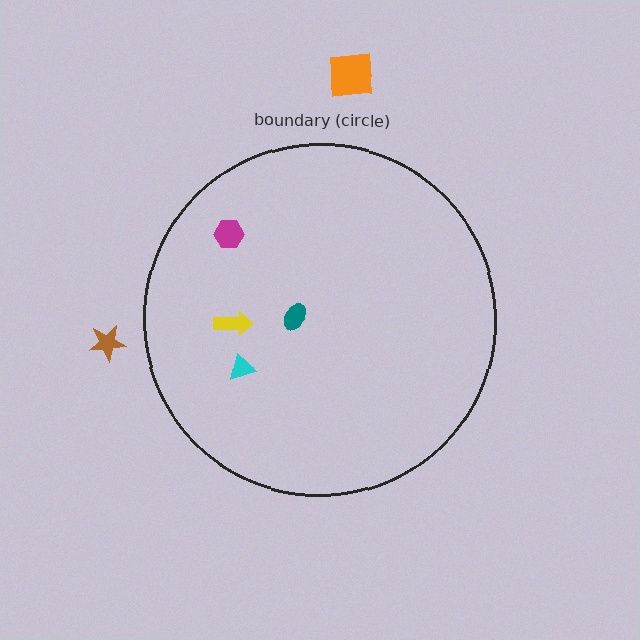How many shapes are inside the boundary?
4 inside, 2 outside.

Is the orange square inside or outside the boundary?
Outside.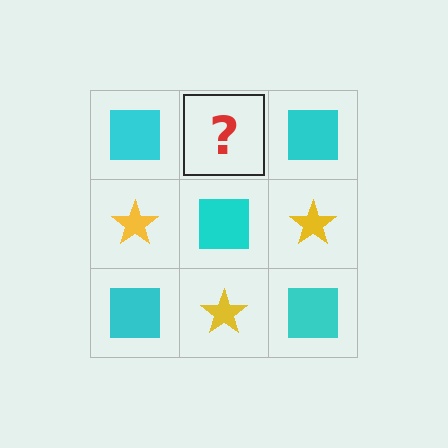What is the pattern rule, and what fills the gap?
The rule is that it alternates cyan square and yellow star in a checkerboard pattern. The gap should be filled with a yellow star.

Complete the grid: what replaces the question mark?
The question mark should be replaced with a yellow star.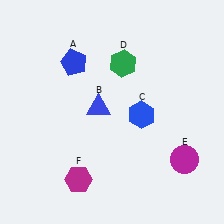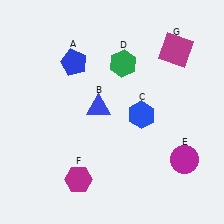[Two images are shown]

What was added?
A magenta square (G) was added in Image 2.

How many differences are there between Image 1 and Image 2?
There is 1 difference between the two images.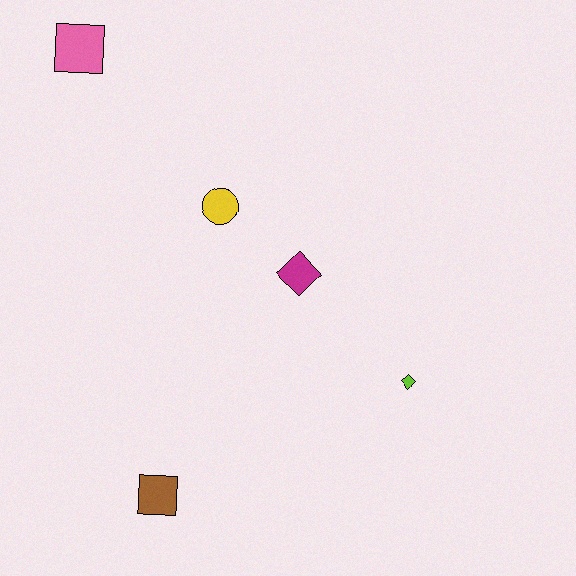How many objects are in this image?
There are 5 objects.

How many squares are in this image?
There are 2 squares.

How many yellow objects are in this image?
There is 1 yellow object.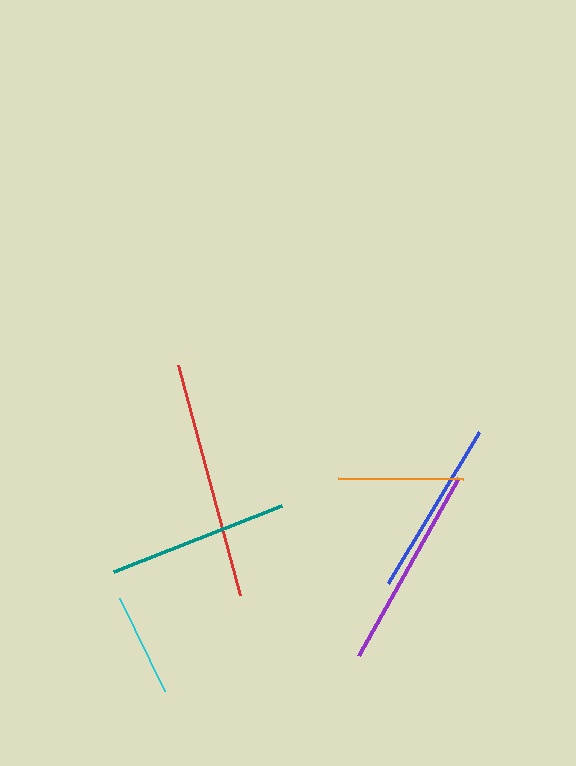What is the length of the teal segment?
The teal segment is approximately 181 pixels long.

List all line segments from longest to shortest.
From longest to shortest: red, purple, teal, blue, orange, cyan.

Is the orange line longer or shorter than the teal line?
The teal line is longer than the orange line.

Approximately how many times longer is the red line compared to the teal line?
The red line is approximately 1.3 times the length of the teal line.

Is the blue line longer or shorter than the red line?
The red line is longer than the blue line.